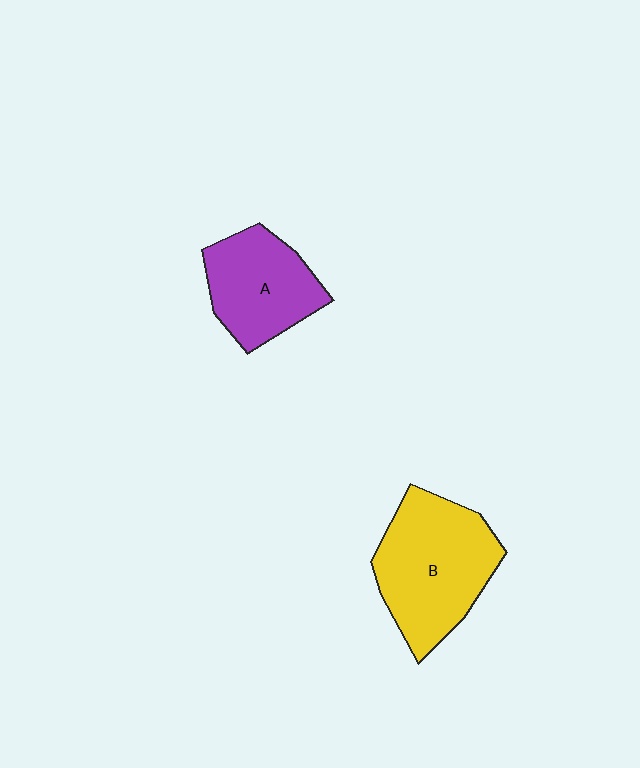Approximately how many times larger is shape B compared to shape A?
Approximately 1.4 times.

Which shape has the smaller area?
Shape A (purple).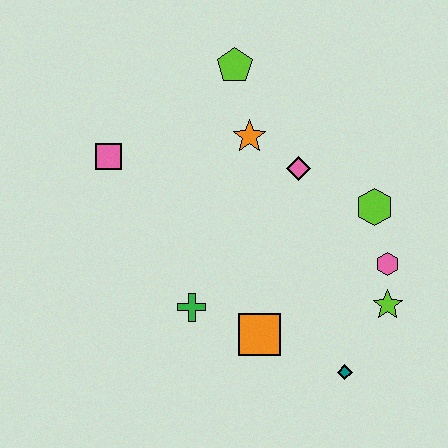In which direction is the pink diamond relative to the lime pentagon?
The pink diamond is below the lime pentagon.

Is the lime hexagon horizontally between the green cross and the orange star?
No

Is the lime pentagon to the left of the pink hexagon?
Yes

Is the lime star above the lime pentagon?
No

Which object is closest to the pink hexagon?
The lime star is closest to the pink hexagon.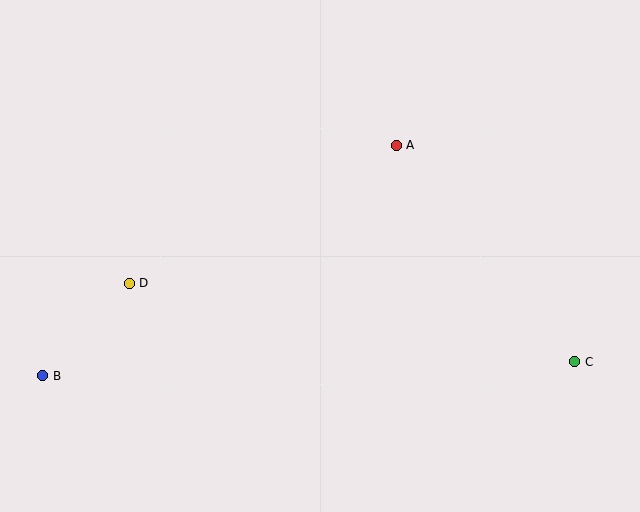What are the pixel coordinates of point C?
Point C is at (575, 362).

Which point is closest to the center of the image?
Point A at (396, 145) is closest to the center.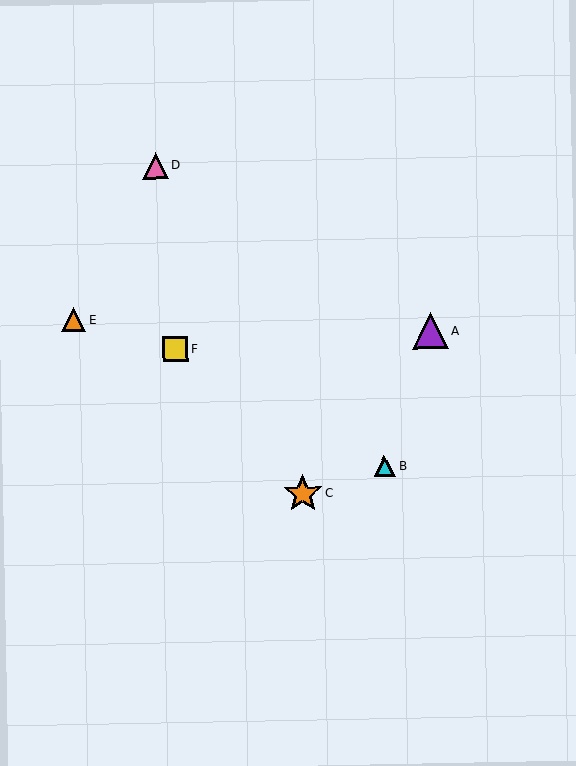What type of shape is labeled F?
Shape F is a yellow square.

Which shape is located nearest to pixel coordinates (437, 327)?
The purple triangle (labeled A) at (431, 331) is nearest to that location.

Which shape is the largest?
The orange star (labeled C) is the largest.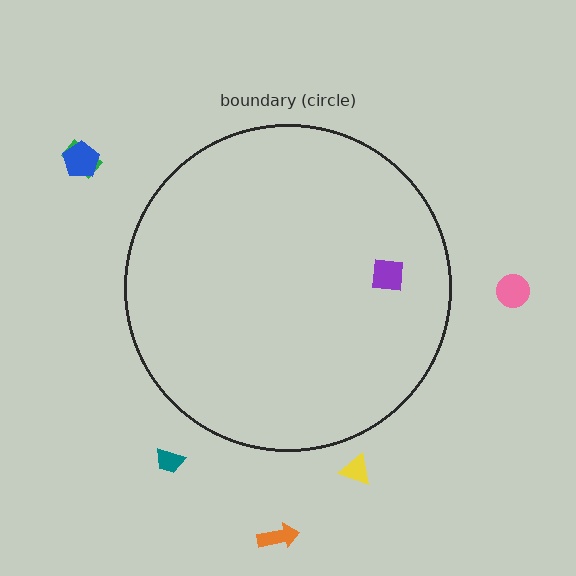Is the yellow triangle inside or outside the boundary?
Outside.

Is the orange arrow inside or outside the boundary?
Outside.